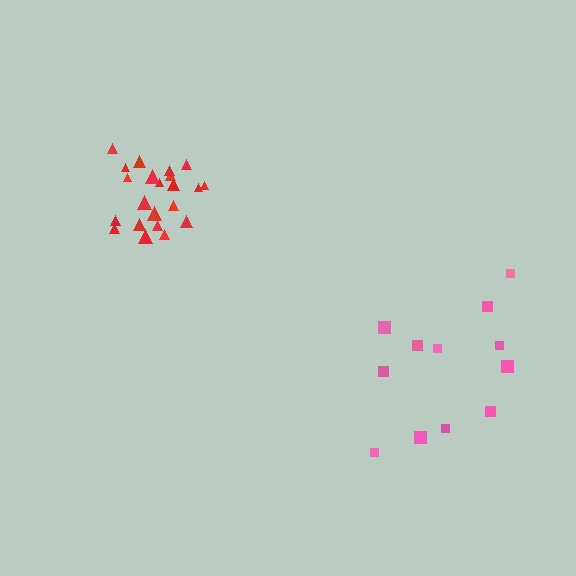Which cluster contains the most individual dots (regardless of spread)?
Red (22).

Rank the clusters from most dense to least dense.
red, pink.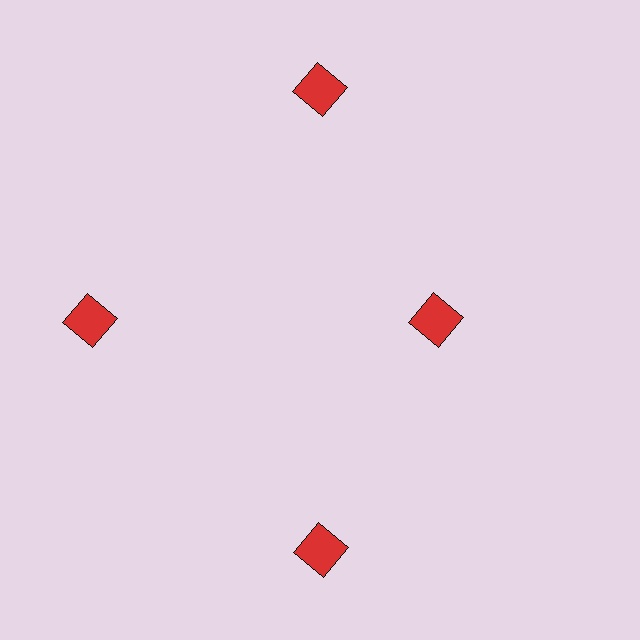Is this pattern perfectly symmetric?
No. The 4 red squares are arranged in a ring, but one element near the 3 o'clock position is pulled inward toward the center, breaking the 4-fold rotational symmetry.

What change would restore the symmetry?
The symmetry would be restored by moving it outward, back onto the ring so that all 4 squares sit at equal angles and equal distance from the center.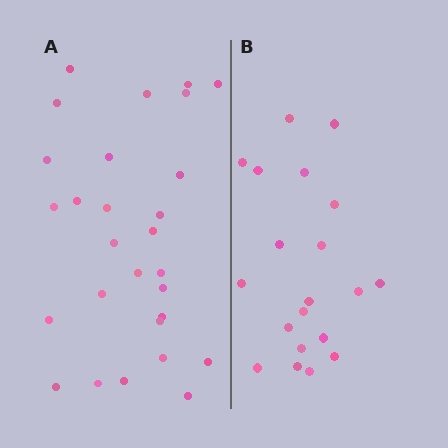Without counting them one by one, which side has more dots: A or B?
Region A (the left region) has more dots.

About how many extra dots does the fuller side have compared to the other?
Region A has roughly 8 or so more dots than region B.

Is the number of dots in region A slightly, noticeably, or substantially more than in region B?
Region A has noticeably more, but not dramatically so. The ratio is roughly 1.4 to 1.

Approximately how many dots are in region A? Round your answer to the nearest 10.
About 30 dots. (The exact count is 28, which rounds to 30.)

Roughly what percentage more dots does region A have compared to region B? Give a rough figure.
About 40% more.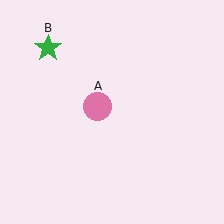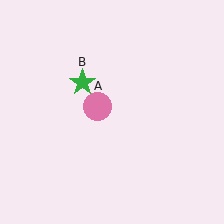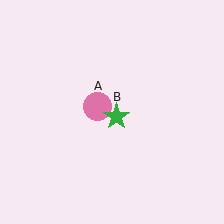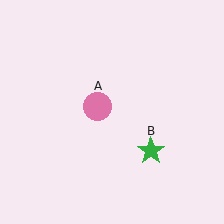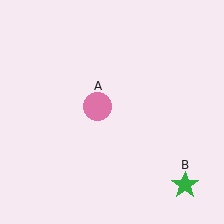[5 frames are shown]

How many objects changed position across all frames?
1 object changed position: green star (object B).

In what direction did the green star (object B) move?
The green star (object B) moved down and to the right.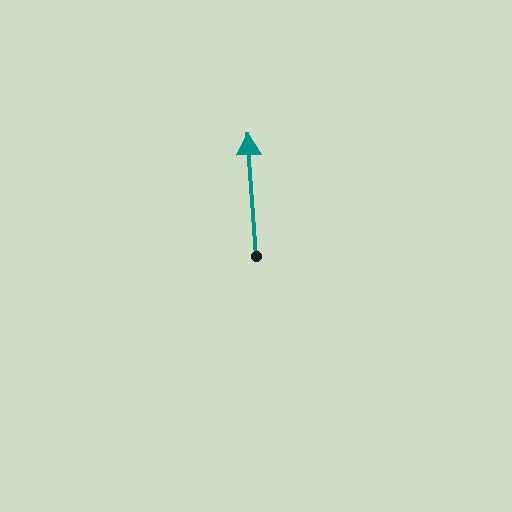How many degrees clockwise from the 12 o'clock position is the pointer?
Approximately 356 degrees.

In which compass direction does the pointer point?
North.